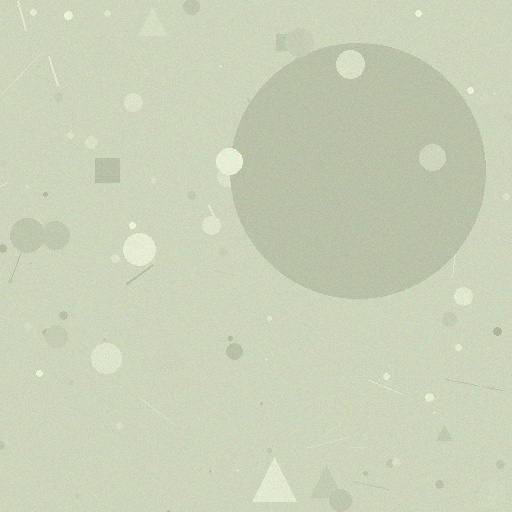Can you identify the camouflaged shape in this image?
The camouflaged shape is a circle.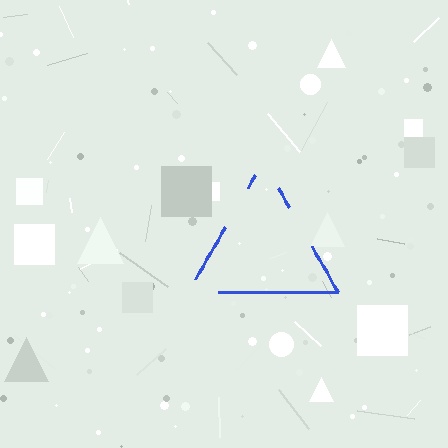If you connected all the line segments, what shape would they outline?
They would outline a triangle.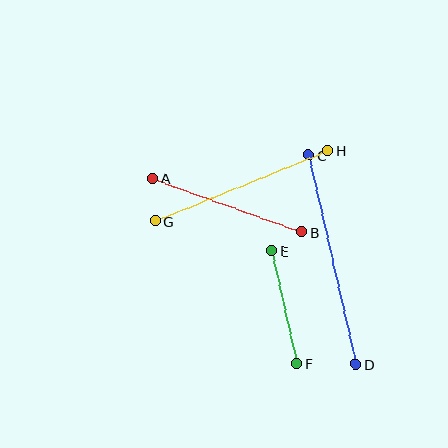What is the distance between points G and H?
The distance is approximately 186 pixels.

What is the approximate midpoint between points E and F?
The midpoint is at approximately (284, 307) pixels.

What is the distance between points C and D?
The distance is approximately 215 pixels.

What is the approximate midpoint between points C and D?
The midpoint is at approximately (332, 260) pixels.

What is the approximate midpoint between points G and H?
The midpoint is at approximately (242, 186) pixels.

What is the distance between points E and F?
The distance is approximately 116 pixels.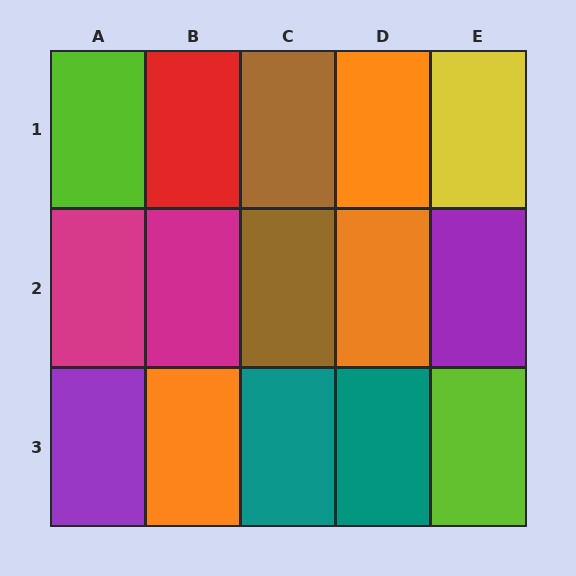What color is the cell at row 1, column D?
Orange.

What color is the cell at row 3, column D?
Teal.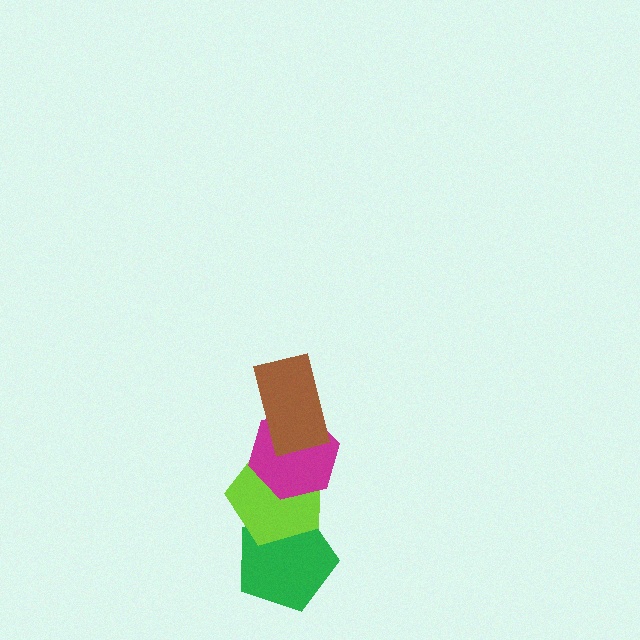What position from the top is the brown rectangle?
The brown rectangle is 1st from the top.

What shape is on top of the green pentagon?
The lime pentagon is on top of the green pentagon.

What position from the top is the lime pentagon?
The lime pentagon is 3rd from the top.